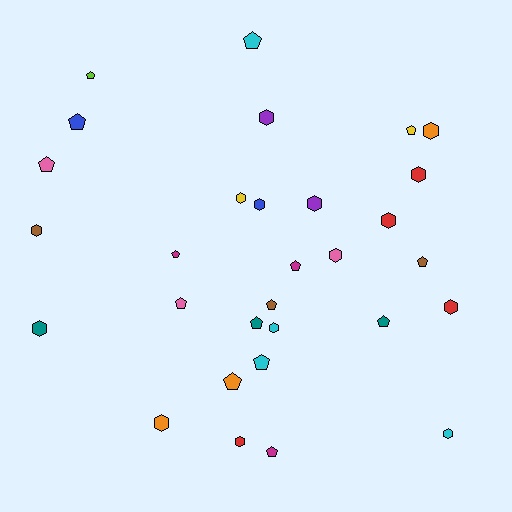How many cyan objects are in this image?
There are 4 cyan objects.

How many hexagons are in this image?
There are 15 hexagons.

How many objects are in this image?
There are 30 objects.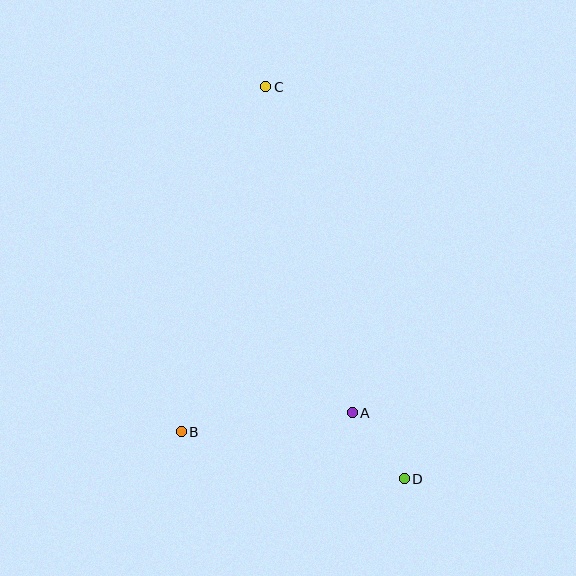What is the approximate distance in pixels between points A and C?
The distance between A and C is approximately 337 pixels.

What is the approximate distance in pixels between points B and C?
The distance between B and C is approximately 355 pixels.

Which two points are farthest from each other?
Points C and D are farthest from each other.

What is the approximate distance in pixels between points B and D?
The distance between B and D is approximately 228 pixels.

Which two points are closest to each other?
Points A and D are closest to each other.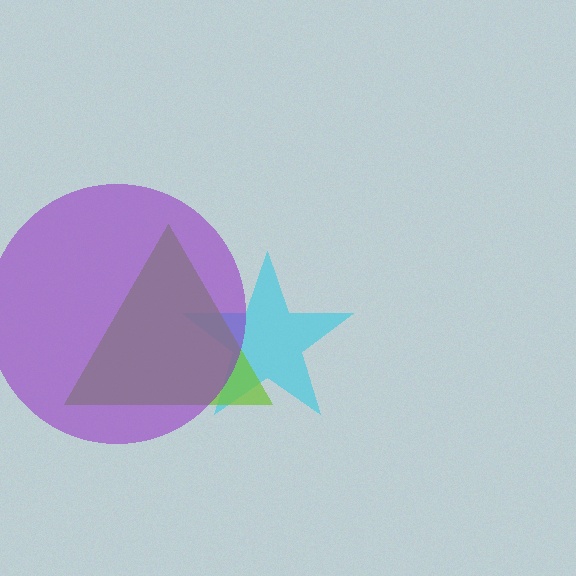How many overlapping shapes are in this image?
There are 3 overlapping shapes in the image.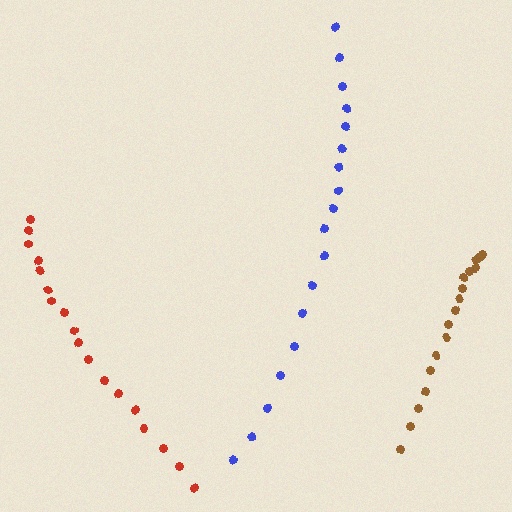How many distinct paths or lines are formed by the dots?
There are 3 distinct paths.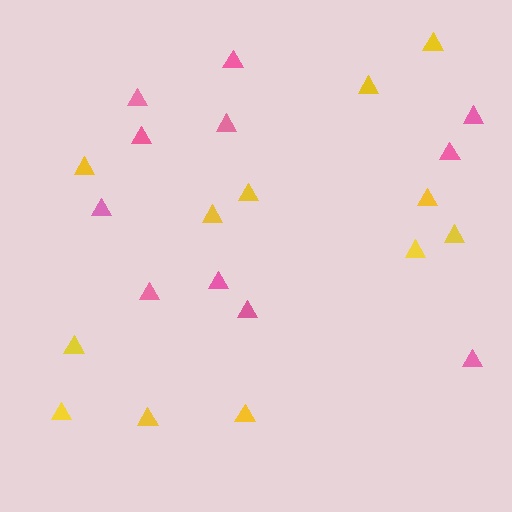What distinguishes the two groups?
There are 2 groups: one group of pink triangles (11) and one group of yellow triangles (12).